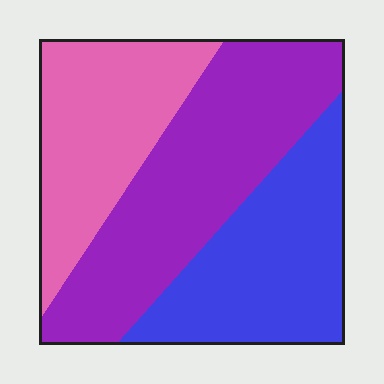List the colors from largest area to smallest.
From largest to smallest: purple, blue, pink.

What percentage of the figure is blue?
Blue covers about 30% of the figure.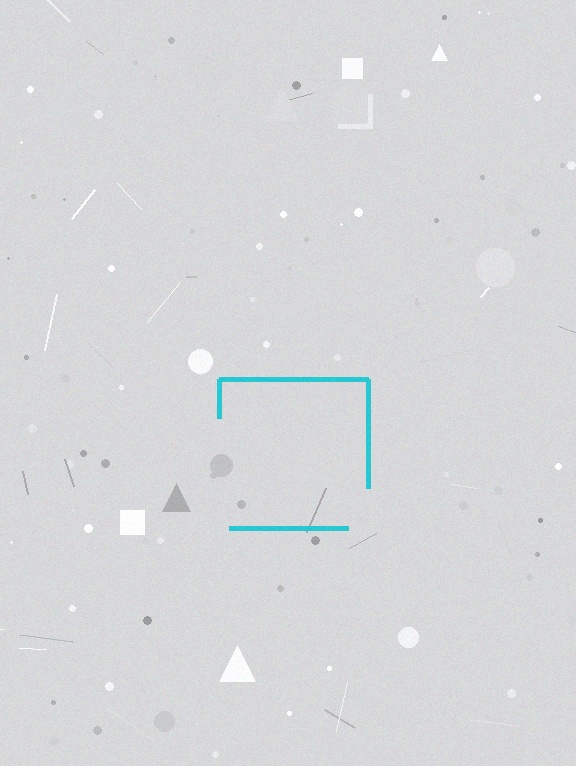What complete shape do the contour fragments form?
The contour fragments form a square.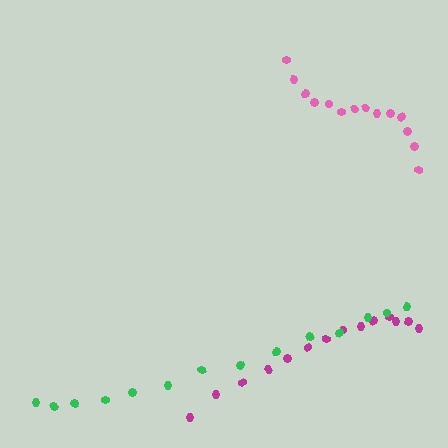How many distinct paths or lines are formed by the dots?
There are 3 distinct paths.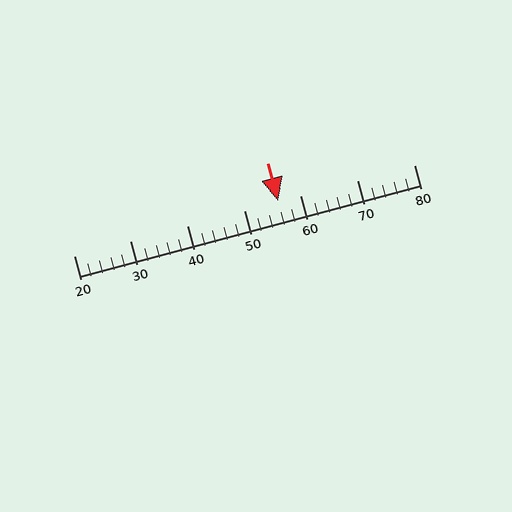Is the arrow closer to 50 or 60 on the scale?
The arrow is closer to 60.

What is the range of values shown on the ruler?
The ruler shows values from 20 to 80.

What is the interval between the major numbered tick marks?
The major tick marks are spaced 10 units apart.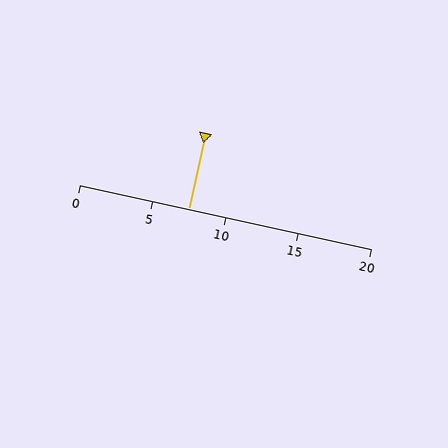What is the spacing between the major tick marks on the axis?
The major ticks are spaced 5 apart.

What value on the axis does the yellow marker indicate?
The marker indicates approximately 7.5.